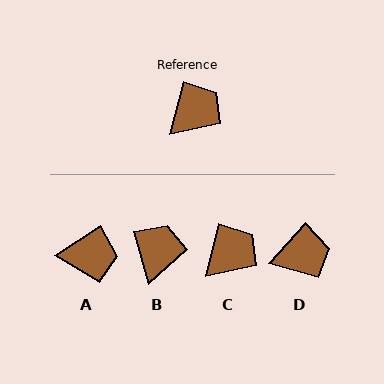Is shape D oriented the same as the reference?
No, it is off by about 27 degrees.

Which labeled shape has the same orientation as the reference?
C.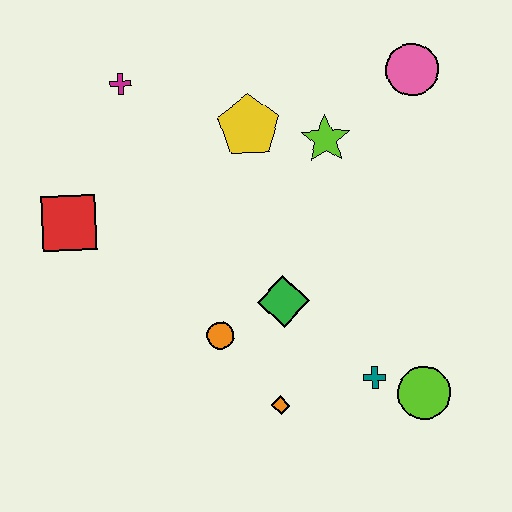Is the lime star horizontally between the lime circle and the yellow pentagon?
Yes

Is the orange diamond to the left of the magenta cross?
No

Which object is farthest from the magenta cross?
The lime circle is farthest from the magenta cross.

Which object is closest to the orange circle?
The green diamond is closest to the orange circle.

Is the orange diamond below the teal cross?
Yes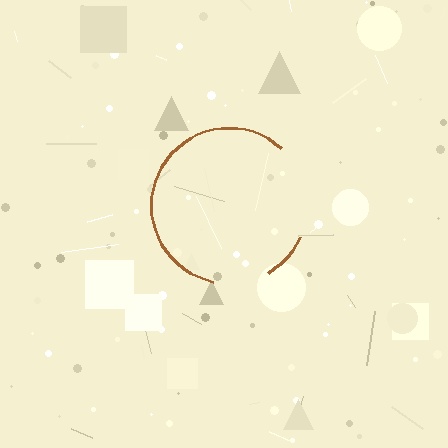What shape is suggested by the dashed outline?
The dashed outline suggests a circle.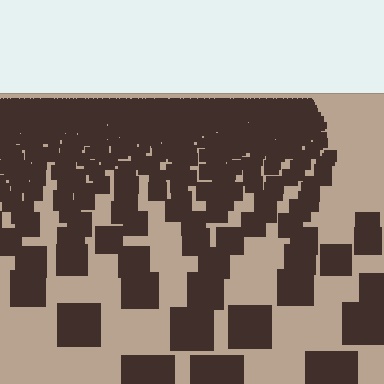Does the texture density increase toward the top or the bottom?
Density increases toward the top.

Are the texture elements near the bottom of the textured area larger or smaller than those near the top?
Larger. Near the bottom, elements are closer to the viewer and appear at a bigger on-screen size.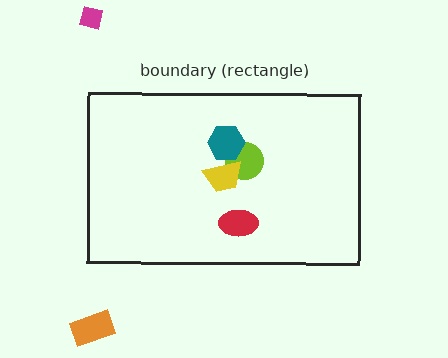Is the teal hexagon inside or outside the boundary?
Inside.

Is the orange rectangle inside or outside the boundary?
Outside.